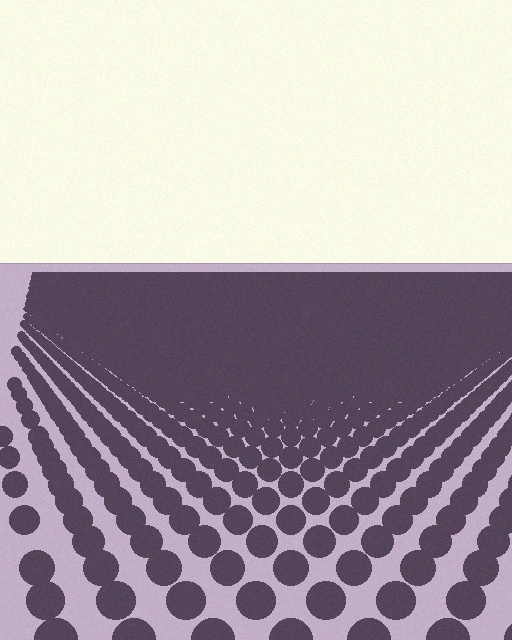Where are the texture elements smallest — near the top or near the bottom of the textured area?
Near the top.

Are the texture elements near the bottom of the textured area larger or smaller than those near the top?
Larger. Near the bottom, elements are closer to the viewer and appear at a bigger on-screen size.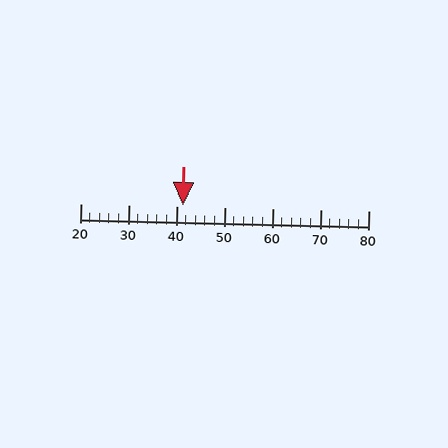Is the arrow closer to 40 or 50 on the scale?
The arrow is closer to 40.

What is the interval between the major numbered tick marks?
The major tick marks are spaced 10 units apart.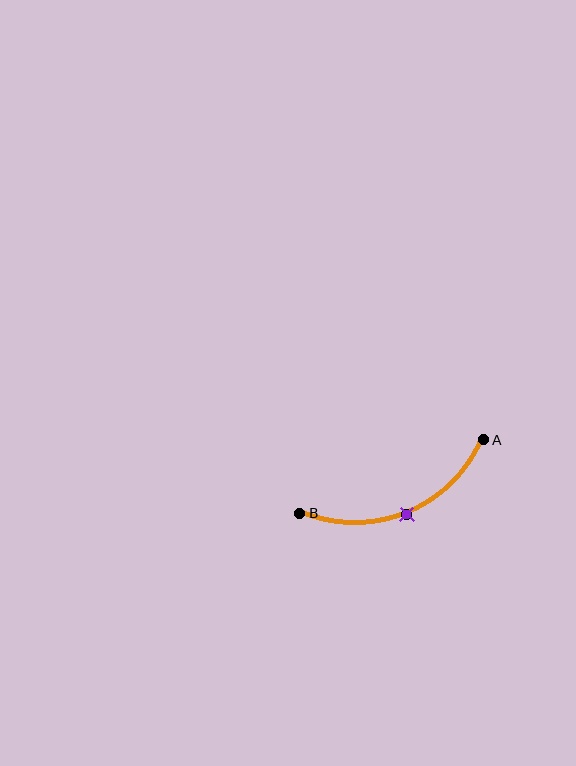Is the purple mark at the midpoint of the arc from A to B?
Yes. The purple mark lies on the arc at equal arc-length from both A and B — it is the arc midpoint.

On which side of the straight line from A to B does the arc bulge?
The arc bulges below the straight line connecting A and B.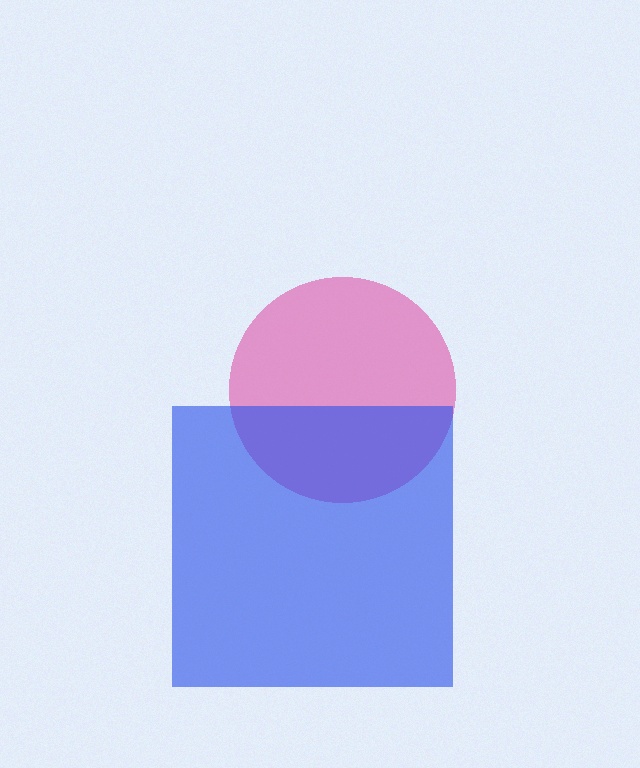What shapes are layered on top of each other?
The layered shapes are: a pink circle, a blue square.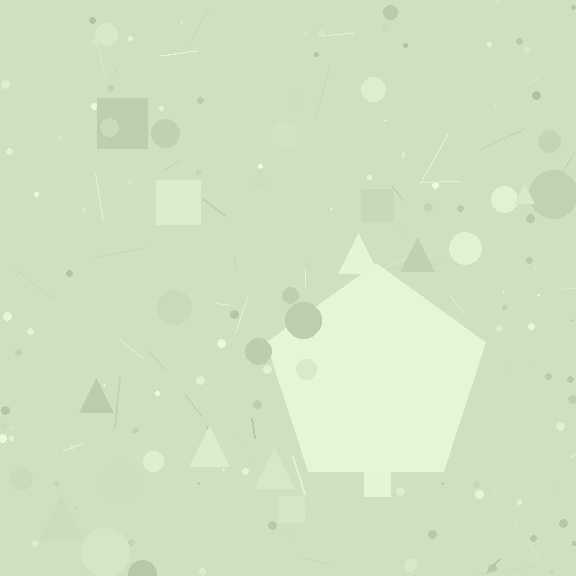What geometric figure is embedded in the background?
A pentagon is embedded in the background.